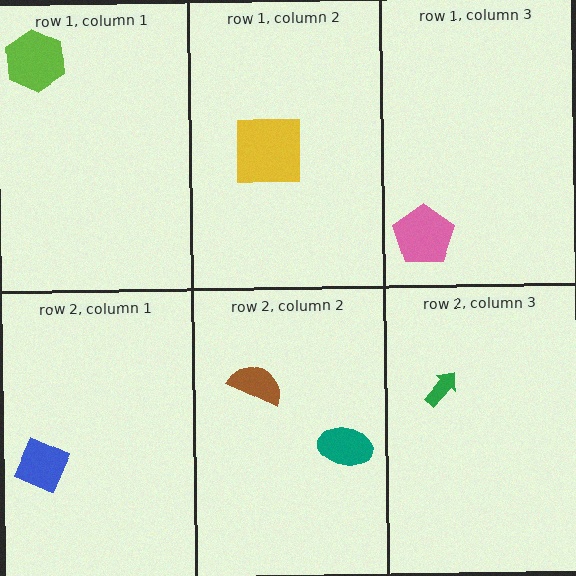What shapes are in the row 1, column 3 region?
The pink pentagon.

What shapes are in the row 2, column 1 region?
The blue diamond.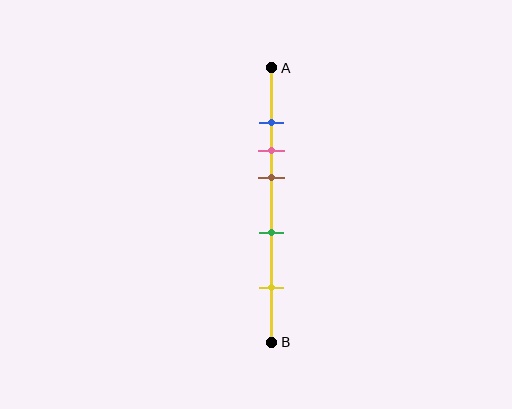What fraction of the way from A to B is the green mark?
The green mark is approximately 60% (0.6) of the way from A to B.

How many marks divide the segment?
There are 5 marks dividing the segment.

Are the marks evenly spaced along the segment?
No, the marks are not evenly spaced.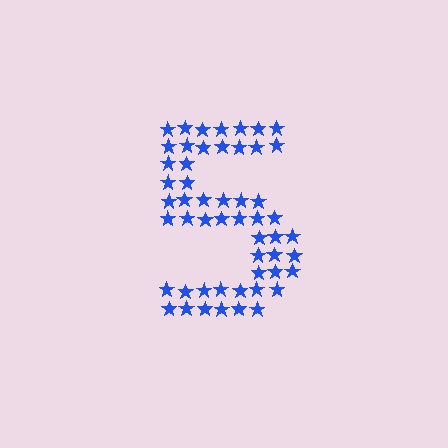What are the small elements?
The small elements are stars.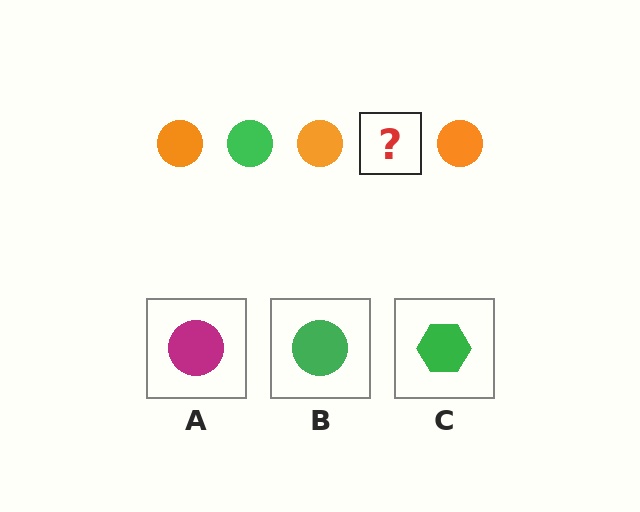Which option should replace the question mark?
Option B.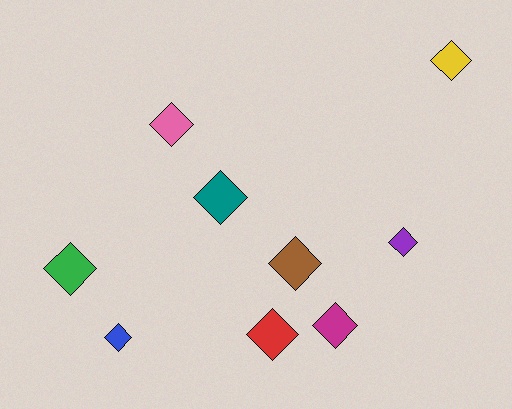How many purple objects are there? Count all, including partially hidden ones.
There is 1 purple object.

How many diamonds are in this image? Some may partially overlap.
There are 9 diamonds.